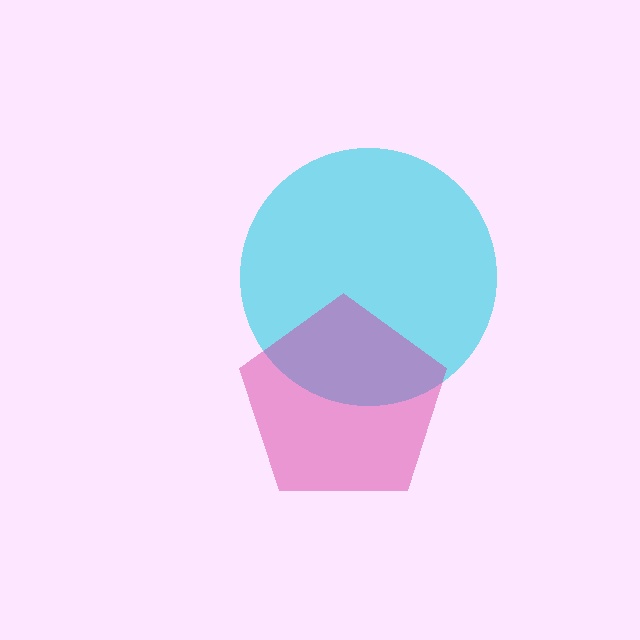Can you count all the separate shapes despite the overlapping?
Yes, there are 2 separate shapes.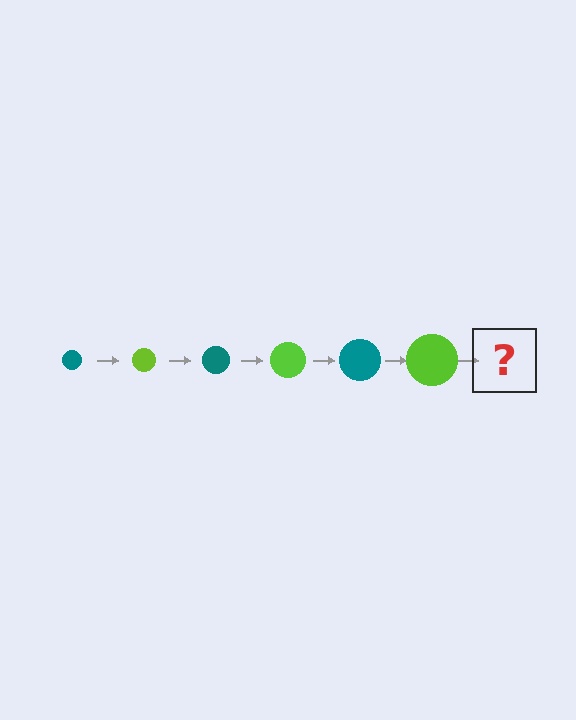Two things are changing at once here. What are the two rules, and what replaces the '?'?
The two rules are that the circle grows larger each step and the color cycles through teal and lime. The '?' should be a teal circle, larger than the previous one.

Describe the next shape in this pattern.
It should be a teal circle, larger than the previous one.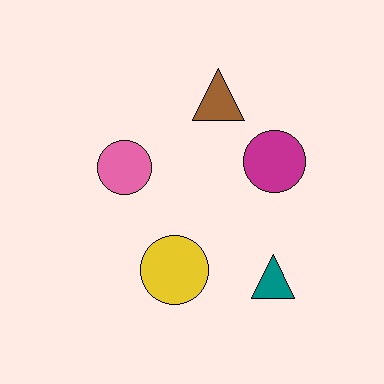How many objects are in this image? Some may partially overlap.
There are 5 objects.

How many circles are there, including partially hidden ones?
There are 3 circles.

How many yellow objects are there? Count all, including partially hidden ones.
There is 1 yellow object.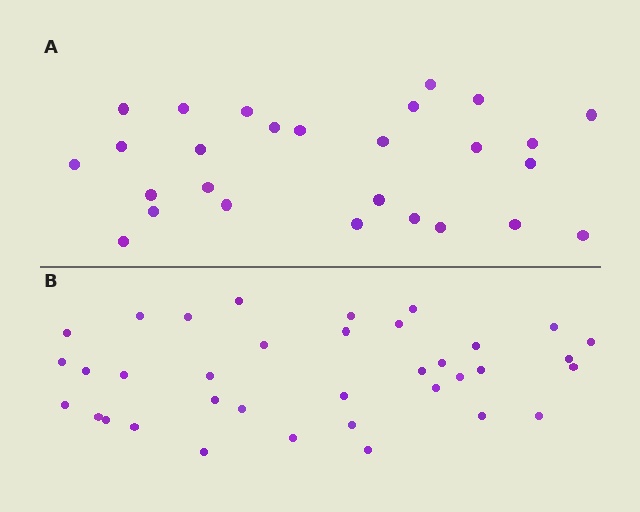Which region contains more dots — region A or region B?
Region B (the bottom region) has more dots.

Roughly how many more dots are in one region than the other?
Region B has roughly 8 or so more dots than region A.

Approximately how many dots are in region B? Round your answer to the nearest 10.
About 40 dots. (The exact count is 36, which rounds to 40.)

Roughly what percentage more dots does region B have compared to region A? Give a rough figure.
About 35% more.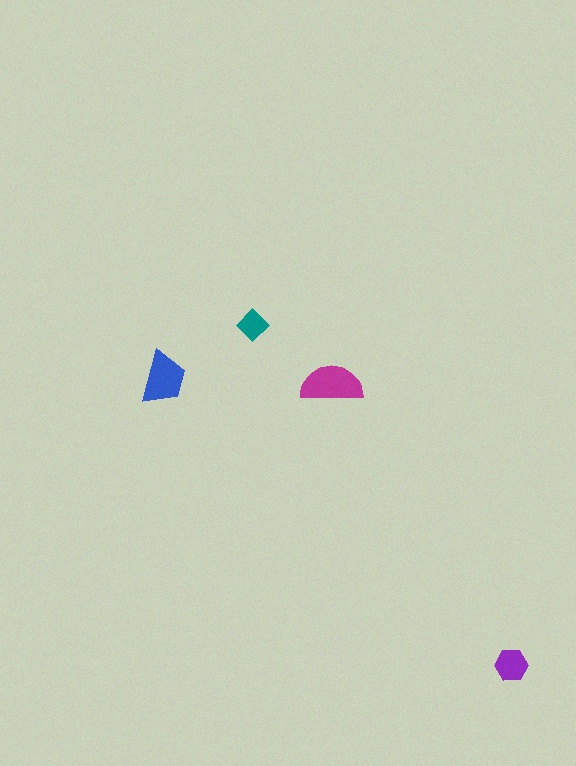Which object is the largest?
The magenta semicircle.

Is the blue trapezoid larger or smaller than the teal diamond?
Larger.